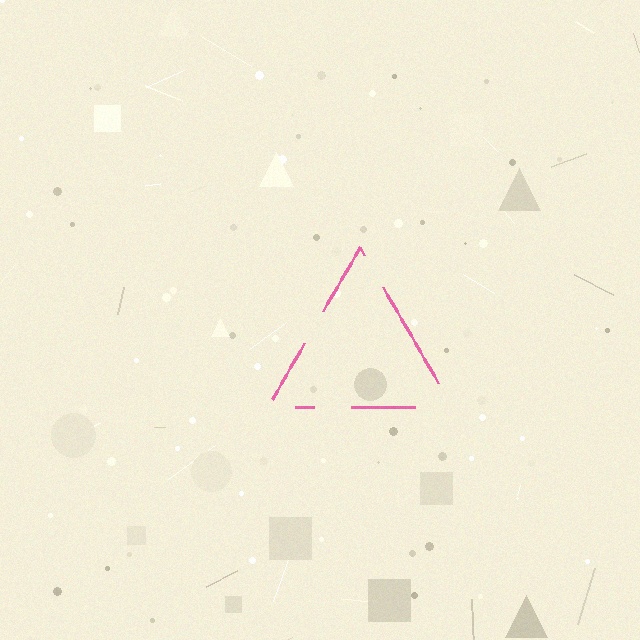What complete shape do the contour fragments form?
The contour fragments form a triangle.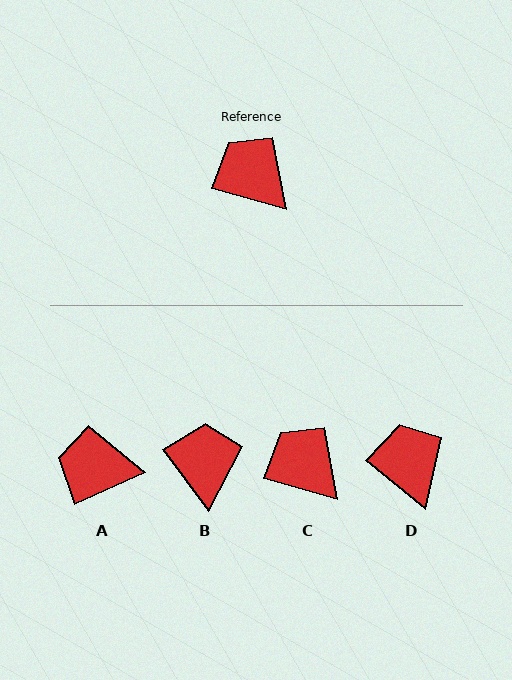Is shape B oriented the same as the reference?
No, it is off by about 38 degrees.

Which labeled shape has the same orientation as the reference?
C.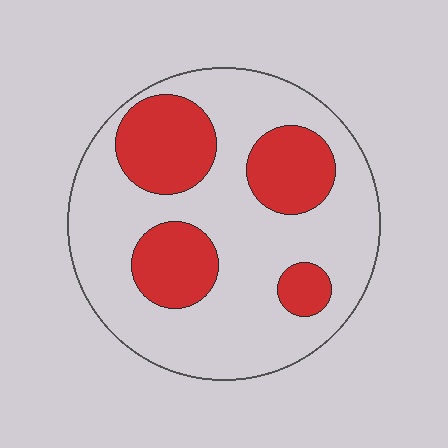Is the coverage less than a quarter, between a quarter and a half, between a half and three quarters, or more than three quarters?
Between a quarter and a half.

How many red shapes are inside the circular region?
4.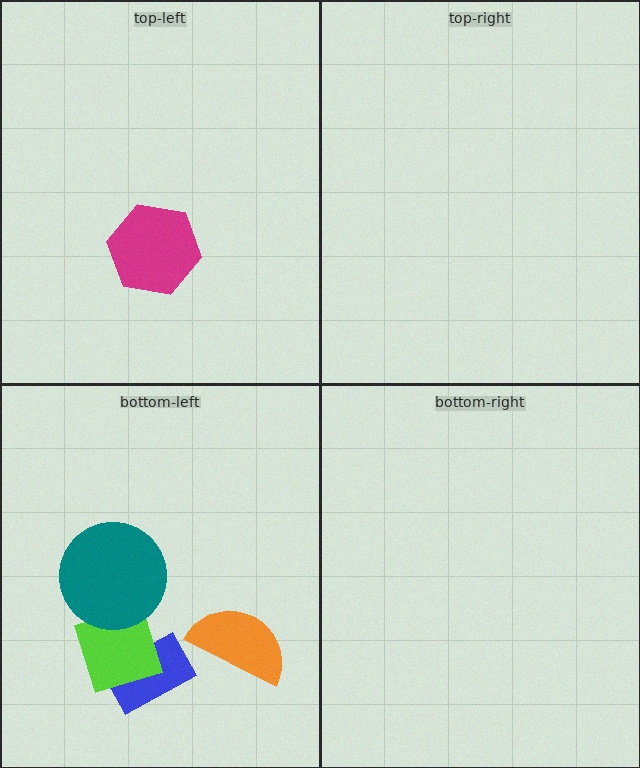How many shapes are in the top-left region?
1.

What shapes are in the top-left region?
The magenta hexagon.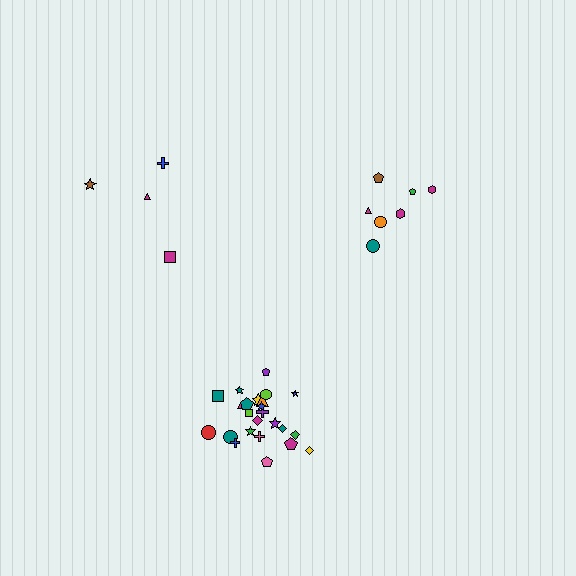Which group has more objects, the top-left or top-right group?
The top-right group.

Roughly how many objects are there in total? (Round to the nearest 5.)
Roughly 35 objects in total.